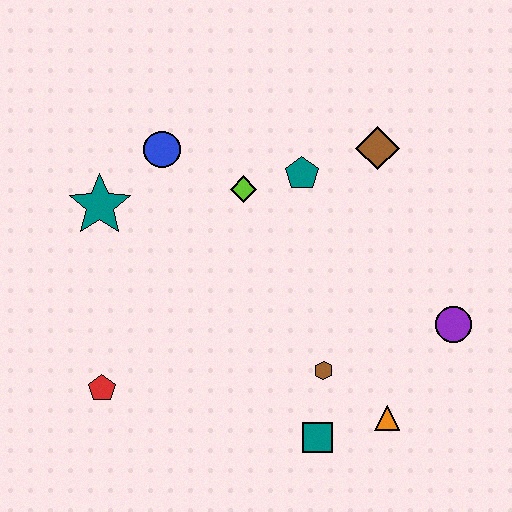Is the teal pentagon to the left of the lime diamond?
No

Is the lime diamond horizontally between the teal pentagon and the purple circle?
No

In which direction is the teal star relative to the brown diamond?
The teal star is to the left of the brown diamond.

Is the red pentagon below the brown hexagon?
Yes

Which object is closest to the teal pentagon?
The lime diamond is closest to the teal pentagon.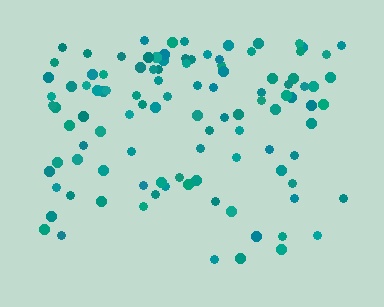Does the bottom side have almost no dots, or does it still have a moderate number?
Still a moderate number, just noticeably fewer than the top.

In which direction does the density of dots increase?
From bottom to top, with the top side densest.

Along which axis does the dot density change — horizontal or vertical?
Vertical.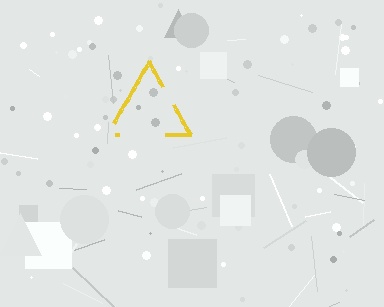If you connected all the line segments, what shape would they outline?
They would outline a triangle.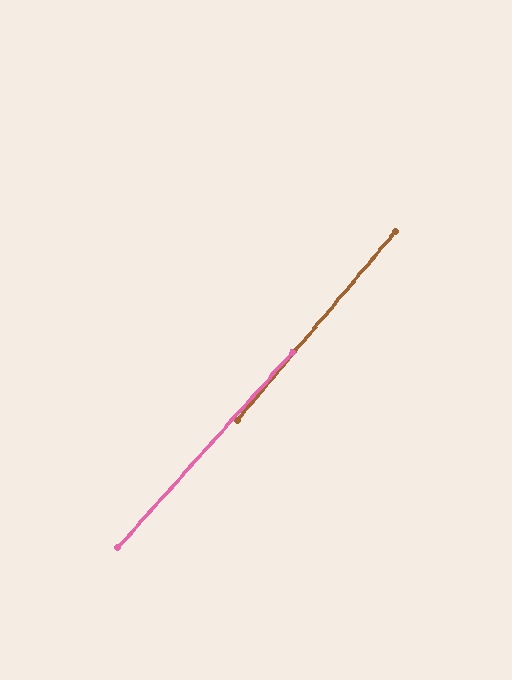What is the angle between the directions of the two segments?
Approximately 2 degrees.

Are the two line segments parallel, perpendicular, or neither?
Parallel — their directions differ by only 1.9°.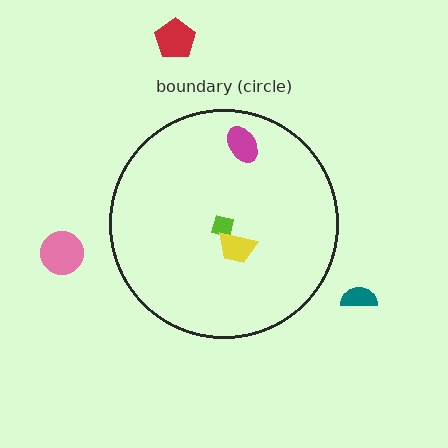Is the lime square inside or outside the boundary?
Inside.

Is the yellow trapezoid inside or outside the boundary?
Inside.